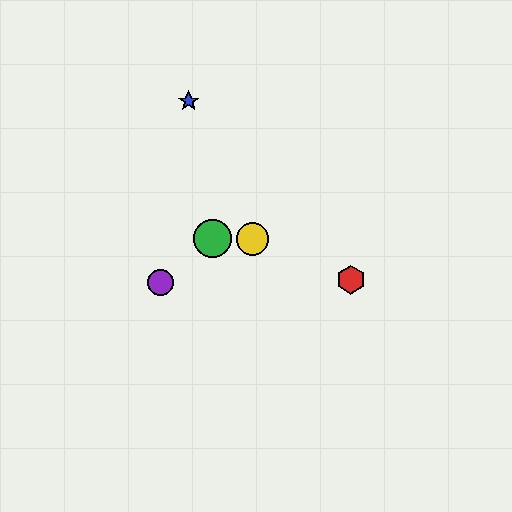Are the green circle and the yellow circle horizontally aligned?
Yes, both are at y≈239.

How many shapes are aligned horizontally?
2 shapes (the green circle, the yellow circle) are aligned horizontally.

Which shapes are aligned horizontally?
The green circle, the yellow circle are aligned horizontally.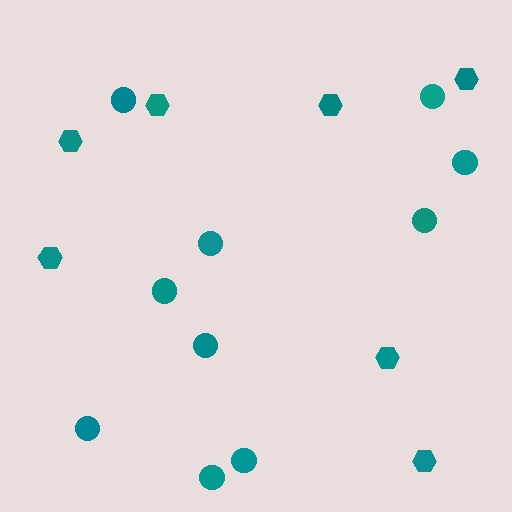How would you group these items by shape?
There are 2 groups: one group of hexagons (7) and one group of circles (10).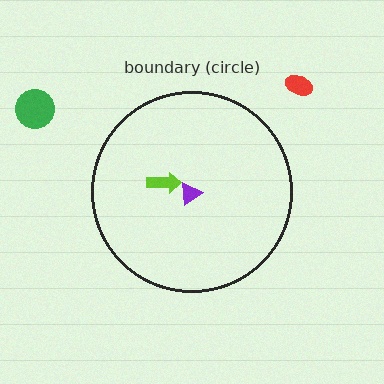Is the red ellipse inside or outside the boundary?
Outside.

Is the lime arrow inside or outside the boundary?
Inside.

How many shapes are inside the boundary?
2 inside, 2 outside.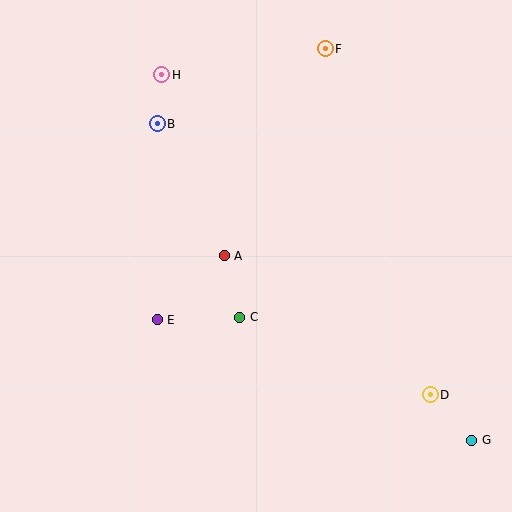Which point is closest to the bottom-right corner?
Point G is closest to the bottom-right corner.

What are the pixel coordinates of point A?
Point A is at (224, 256).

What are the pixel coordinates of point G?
Point G is at (472, 440).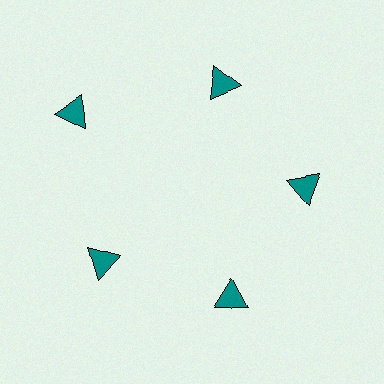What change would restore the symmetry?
The symmetry would be restored by moving it inward, back onto the ring so that all 5 triangles sit at equal angles and equal distance from the center.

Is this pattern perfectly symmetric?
No. The 5 teal triangles are arranged in a ring, but one element near the 10 o'clock position is pushed outward from the center, breaking the 5-fold rotational symmetry.